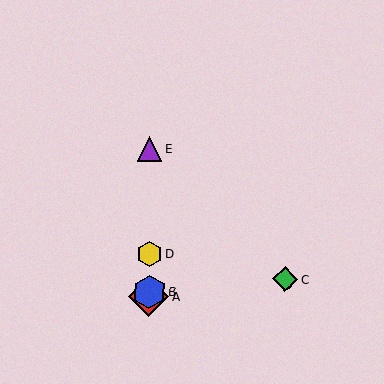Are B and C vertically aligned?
No, B is at x≈149 and C is at x≈285.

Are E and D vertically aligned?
Yes, both are at x≈150.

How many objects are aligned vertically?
4 objects (A, B, D, E) are aligned vertically.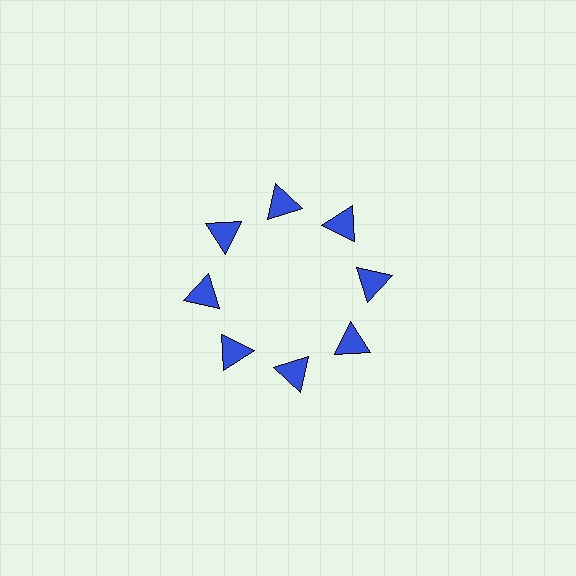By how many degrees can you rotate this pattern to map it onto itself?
The pattern maps onto itself every 45 degrees of rotation.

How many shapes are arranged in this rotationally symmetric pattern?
There are 8 shapes, arranged in 8 groups of 1.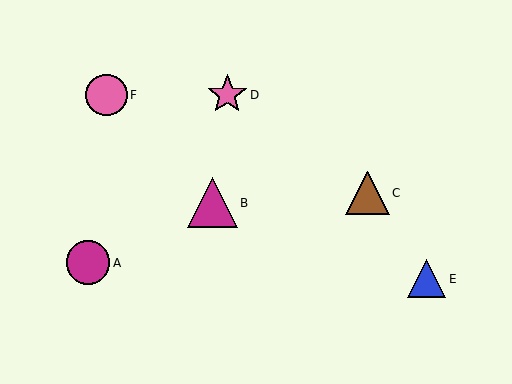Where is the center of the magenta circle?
The center of the magenta circle is at (88, 263).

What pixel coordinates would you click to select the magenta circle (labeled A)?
Click at (88, 263) to select the magenta circle A.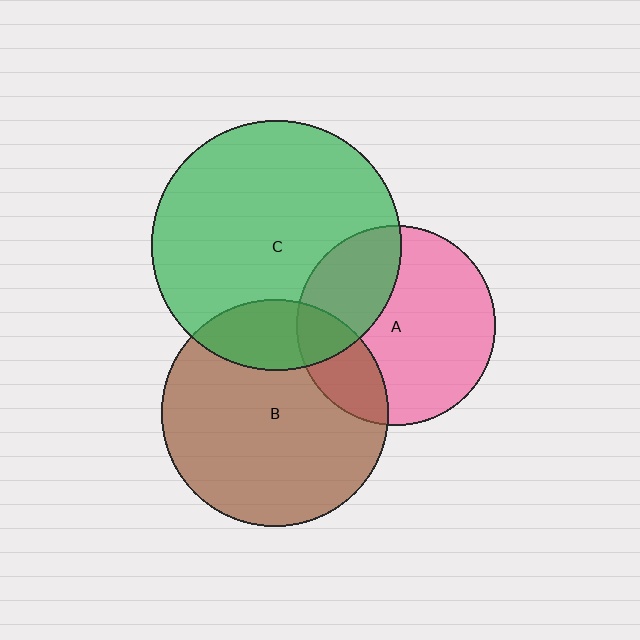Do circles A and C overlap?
Yes.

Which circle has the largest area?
Circle C (green).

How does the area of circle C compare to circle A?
Approximately 1.6 times.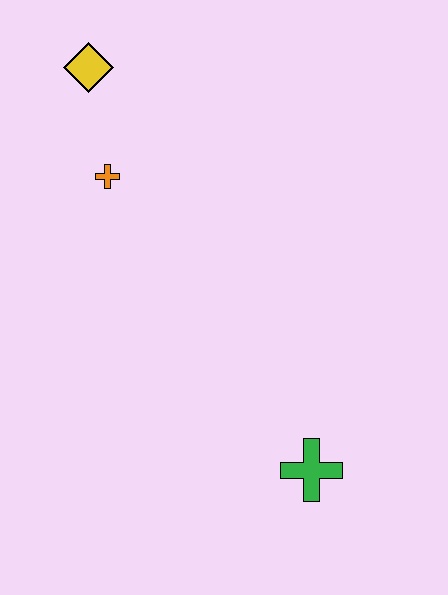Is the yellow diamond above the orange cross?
Yes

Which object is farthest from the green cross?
The yellow diamond is farthest from the green cross.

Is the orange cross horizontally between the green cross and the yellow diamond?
Yes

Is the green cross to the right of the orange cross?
Yes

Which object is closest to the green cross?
The orange cross is closest to the green cross.